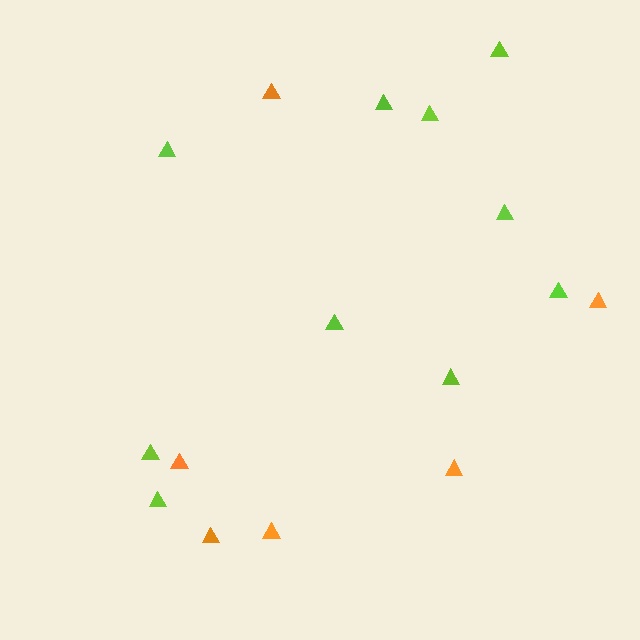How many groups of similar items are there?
There are 2 groups: one group of lime triangles (10) and one group of orange triangles (6).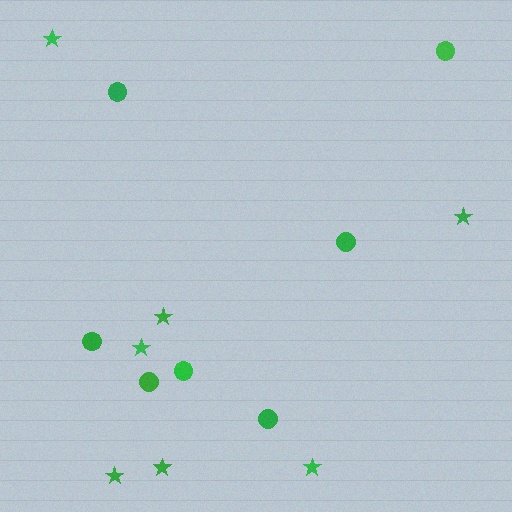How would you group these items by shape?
There are 2 groups: one group of circles (7) and one group of stars (7).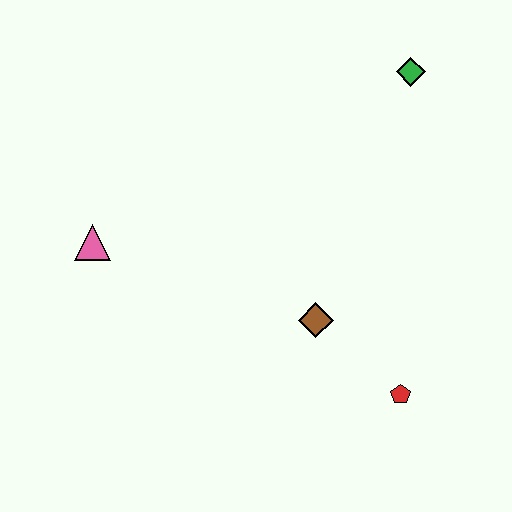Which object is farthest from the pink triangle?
The green diamond is farthest from the pink triangle.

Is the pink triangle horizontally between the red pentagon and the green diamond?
No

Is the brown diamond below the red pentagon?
No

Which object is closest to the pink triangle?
The brown diamond is closest to the pink triangle.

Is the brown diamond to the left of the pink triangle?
No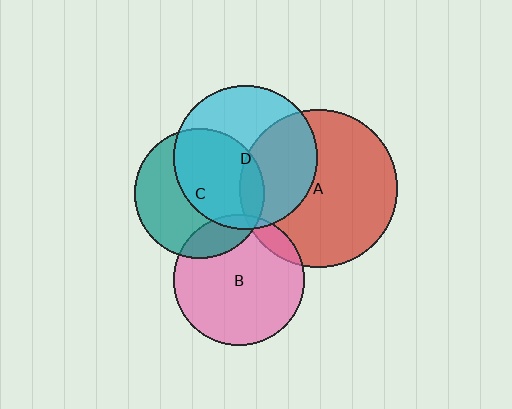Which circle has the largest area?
Circle A (red).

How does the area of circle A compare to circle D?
Approximately 1.2 times.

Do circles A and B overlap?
Yes.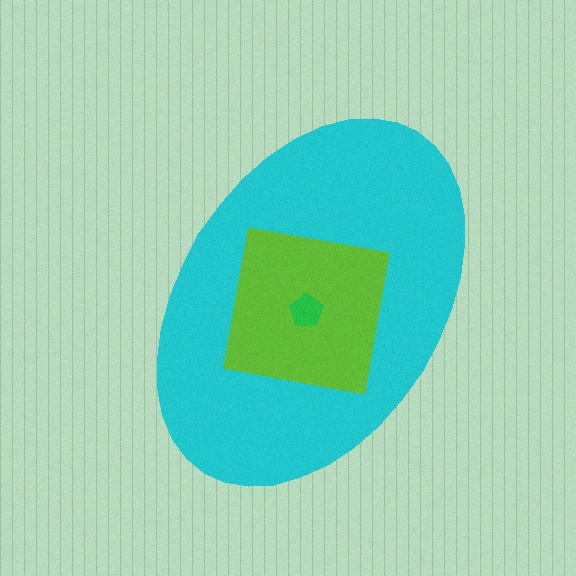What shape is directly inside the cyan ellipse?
The lime square.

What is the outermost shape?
The cyan ellipse.